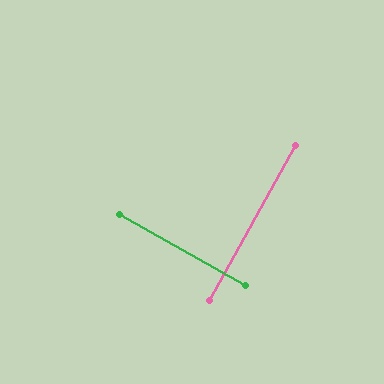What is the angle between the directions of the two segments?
Approximately 89 degrees.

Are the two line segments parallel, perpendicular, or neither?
Perpendicular — they meet at approximately 89°.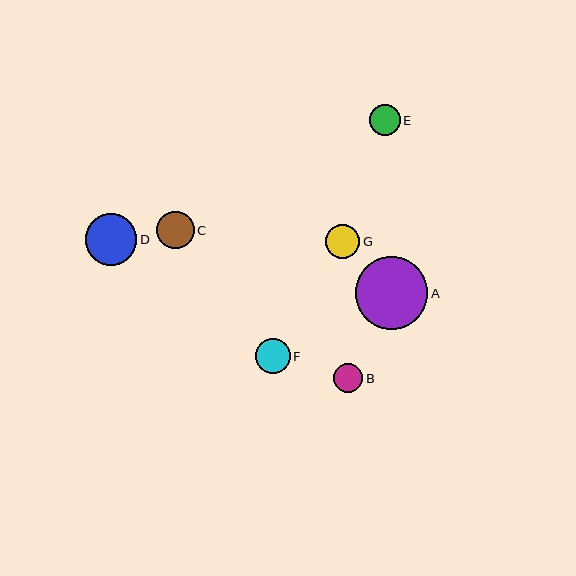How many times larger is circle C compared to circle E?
Circle C is approximately 1.2 times the size of circle E.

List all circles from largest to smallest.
From largest to smallest: A, D, C, F, G, E, B.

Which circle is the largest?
Circle A is the largest with a size of approximately 72 pixels.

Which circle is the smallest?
Circle B is the smallest with a size of approximately 29 pixels.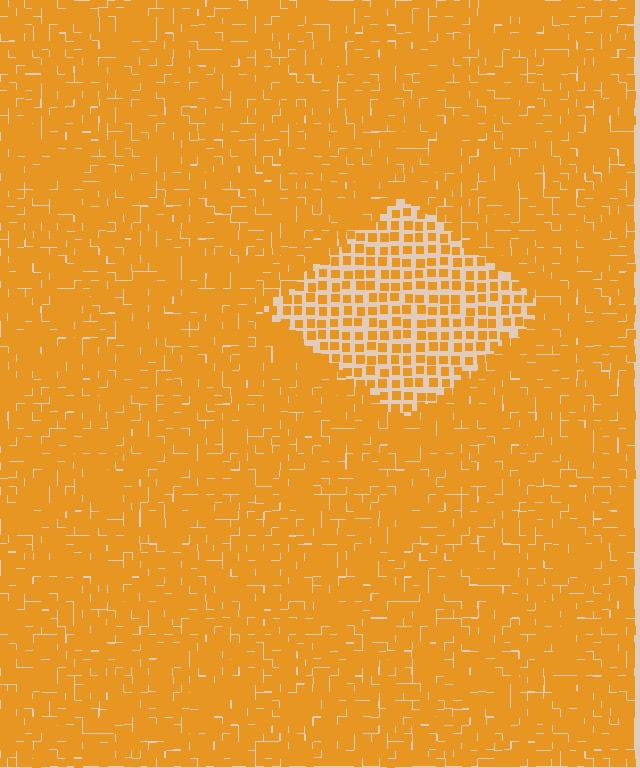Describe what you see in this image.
The image contains small orange elements arranged at two different densities. A diamond-shaped region is visible where the elements are less densely packed than the surrounding area.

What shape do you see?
I see a diamond.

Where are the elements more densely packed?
The elements are more densely packed outside the diamond boundary.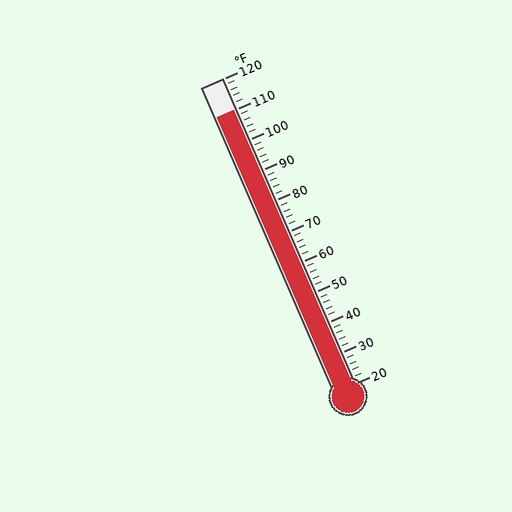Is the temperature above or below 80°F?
The temperature is above 80°F.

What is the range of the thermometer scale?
The thermometer scale ranges from 20°F to 120°F.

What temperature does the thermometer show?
The thermometer shows approximately 110°F.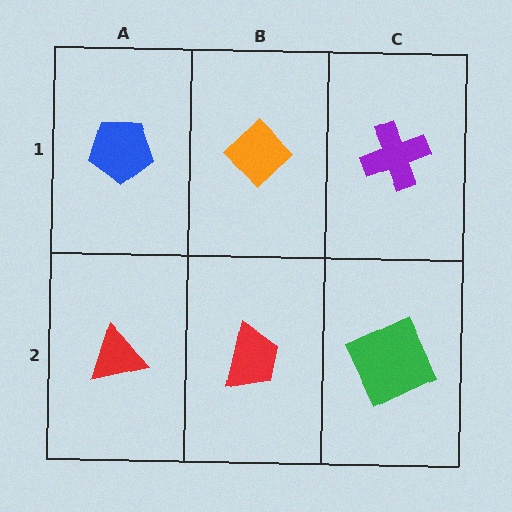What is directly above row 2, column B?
An orange diamond.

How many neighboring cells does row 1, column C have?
2.